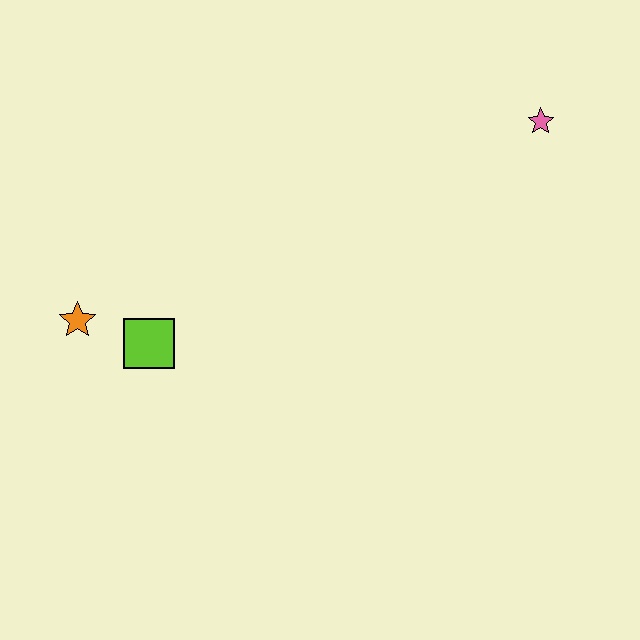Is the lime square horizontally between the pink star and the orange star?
Yes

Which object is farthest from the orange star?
The pink star is farthest from the orange star.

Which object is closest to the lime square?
The orange star is closest to the lime square.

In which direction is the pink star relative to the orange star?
The pink star is to the right of the orange star.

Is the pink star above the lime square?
Yes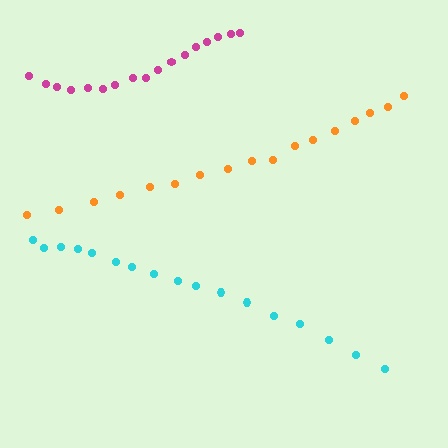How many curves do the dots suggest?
There are 3 distinct paths.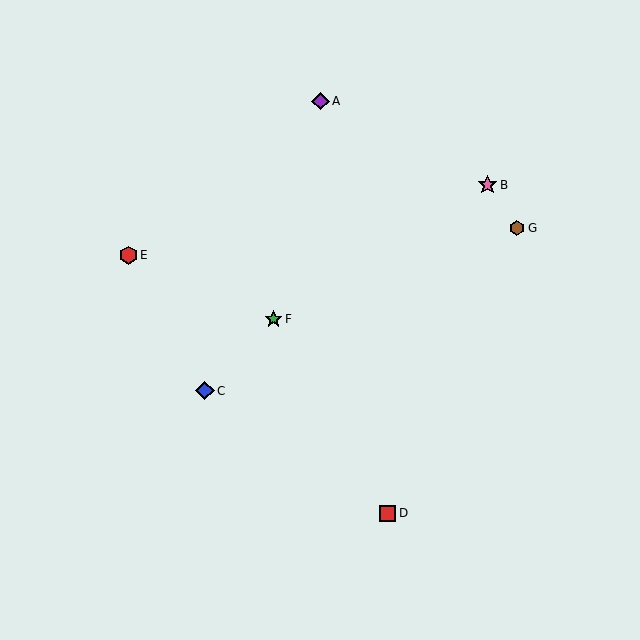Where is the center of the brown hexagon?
The center of the brown hexagon is at (517, 228).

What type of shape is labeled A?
Shape A is a purple diamond.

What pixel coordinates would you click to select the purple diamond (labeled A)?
Click at (320, 101) to select the purple diamond A.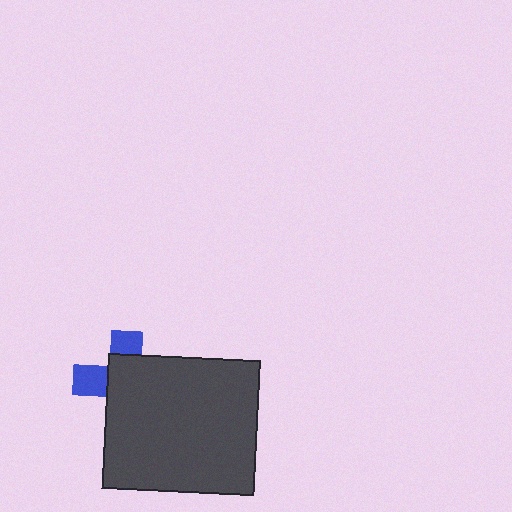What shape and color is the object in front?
The object in front is a dark gray rectangle.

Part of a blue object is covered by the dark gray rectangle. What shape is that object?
It is a cross.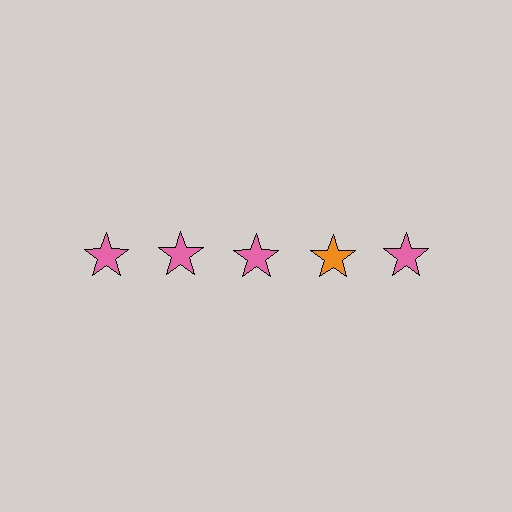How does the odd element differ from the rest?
It has a different color: orange instead of pink.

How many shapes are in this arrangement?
There are 5 shapes arranged in a grid pattern.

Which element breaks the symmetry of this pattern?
The orange star in the top row, second from right column breaks the symmetry. All other shapes are pink stars.